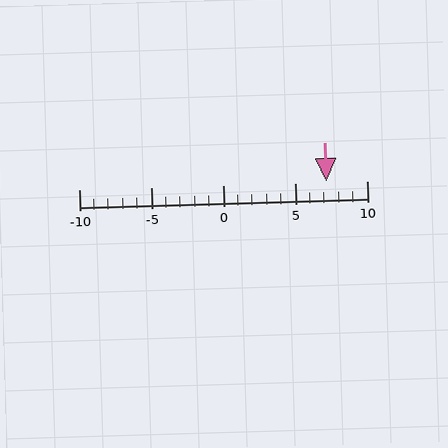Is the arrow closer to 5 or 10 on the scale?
The arrow is closer to 5.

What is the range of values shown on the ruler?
The ruler shows values from -10 to 10.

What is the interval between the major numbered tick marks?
The major tick marks are spaced 5 units apart.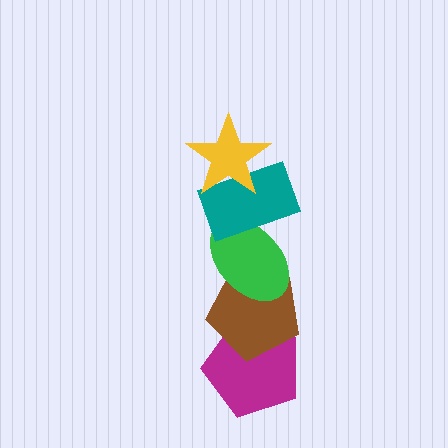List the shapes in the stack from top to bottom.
From top to bottom: the yellow star, the teal rectangle, the green ellipse, the brown pentagon, the magenta pentagon.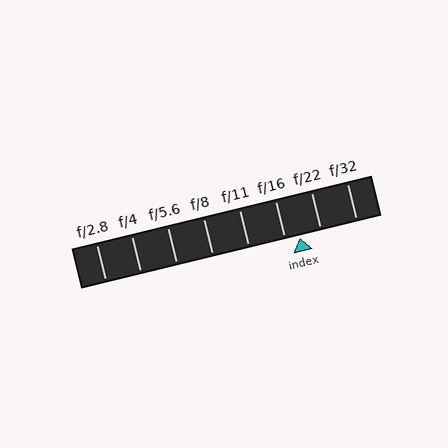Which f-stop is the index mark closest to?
The index mark is closest to f/16.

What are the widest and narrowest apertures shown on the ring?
The widest aperture shown is f/2.8 and the narrowest is f/32.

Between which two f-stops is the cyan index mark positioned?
The index mark is between f/16 and f/22.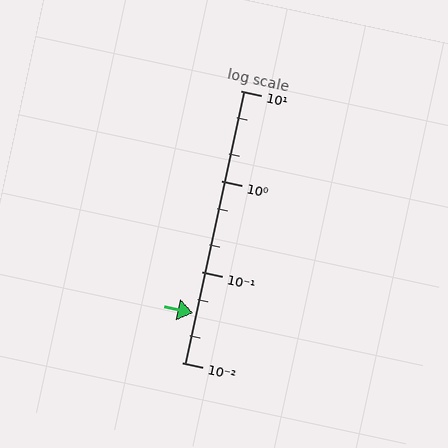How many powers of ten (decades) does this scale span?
The scale spans 3 decades, from 0.01 to 10.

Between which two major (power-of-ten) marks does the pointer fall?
The pointer is between 0.01 and 0.1.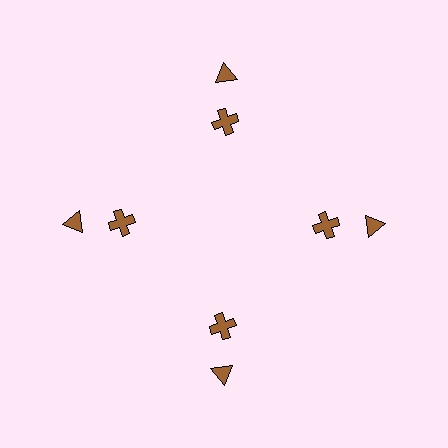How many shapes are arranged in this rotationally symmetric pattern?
There are 8 shapes, arranged in 4 groups of 2.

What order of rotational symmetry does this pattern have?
This pattern has 4-fold rotational symmetry.